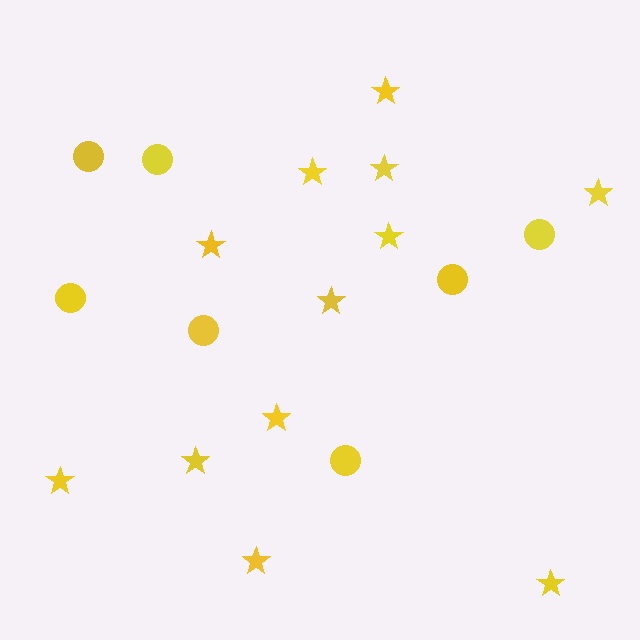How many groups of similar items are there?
There are 2 groups: one group of stars (12) and one group of circles (7).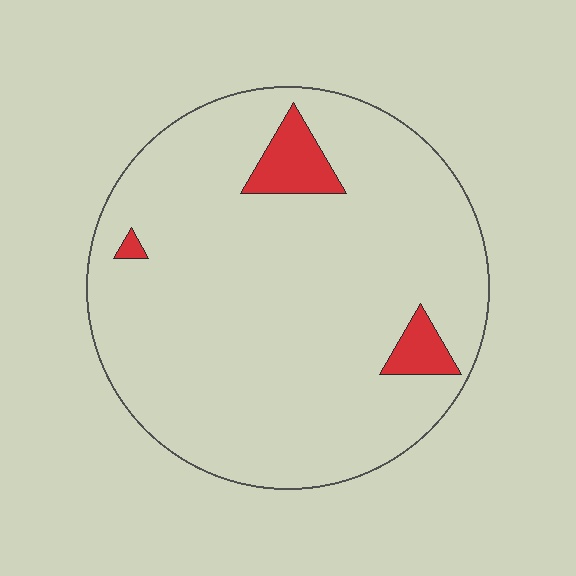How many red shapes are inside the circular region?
3.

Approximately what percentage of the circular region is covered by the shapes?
Approximately 5%.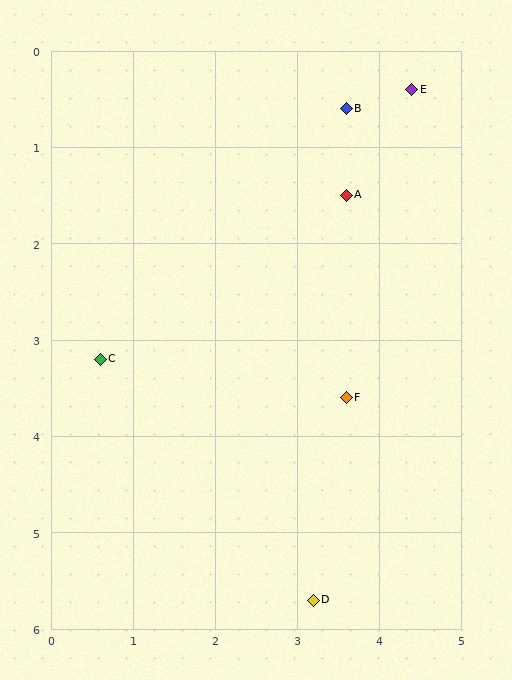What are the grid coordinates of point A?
Point A is at approximately (3.6, 1.5).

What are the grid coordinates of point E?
Point E is at approximately (4.4, 0.4).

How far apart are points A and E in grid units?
Points A and E are about 1.4 grid units apart.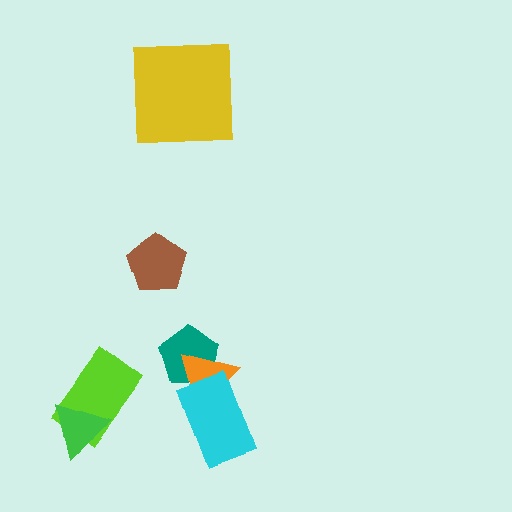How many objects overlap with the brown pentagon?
0 objects overlap with the brown pentagon.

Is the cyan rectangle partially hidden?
No, no other shape covers it.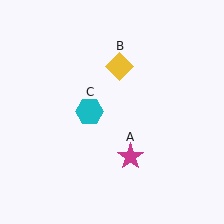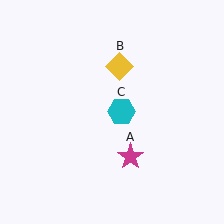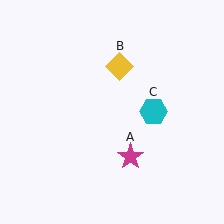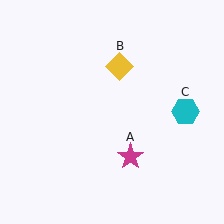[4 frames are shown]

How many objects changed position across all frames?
1 object changed position: cyan hexagon (object C).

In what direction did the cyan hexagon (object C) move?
The cyan hexagon (object C) moved right.